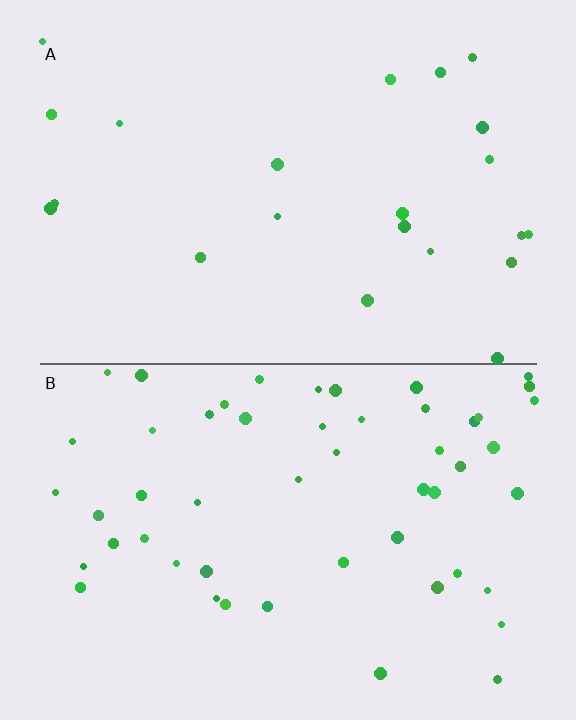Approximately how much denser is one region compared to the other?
Approximately 2.3× — region B over region A.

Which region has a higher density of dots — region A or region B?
B (the bottom).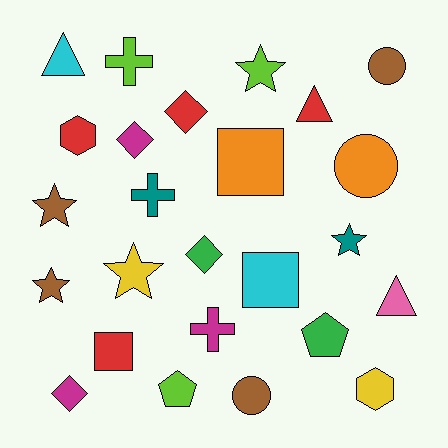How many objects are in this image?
There are 25 objects.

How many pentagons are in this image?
There are 2 pentagons.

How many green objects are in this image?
There are 2 green objects.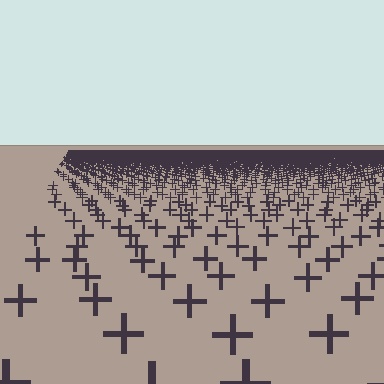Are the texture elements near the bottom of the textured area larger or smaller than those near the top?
Larger. Near the bottom, elements are closer to the viewer and appear at a bigger on-screen size.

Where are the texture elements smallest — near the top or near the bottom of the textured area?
Near the top.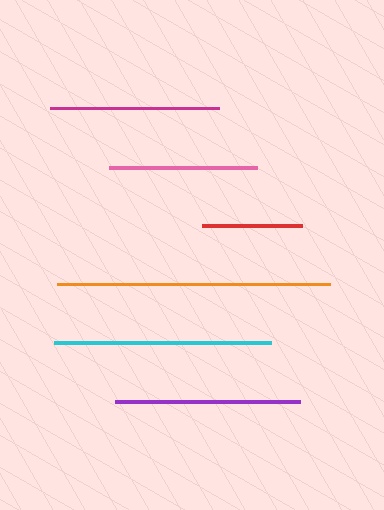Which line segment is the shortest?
The red line is the shortest at approximately 100 pixels.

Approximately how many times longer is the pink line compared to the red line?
The pink line is approximately 1.5 times the length of the red line.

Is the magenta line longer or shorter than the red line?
The magenta line is longer than the red line.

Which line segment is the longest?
The orange line is the longest at approximately 273 pixels.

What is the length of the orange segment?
The orange segment is approximately 273 pixels long.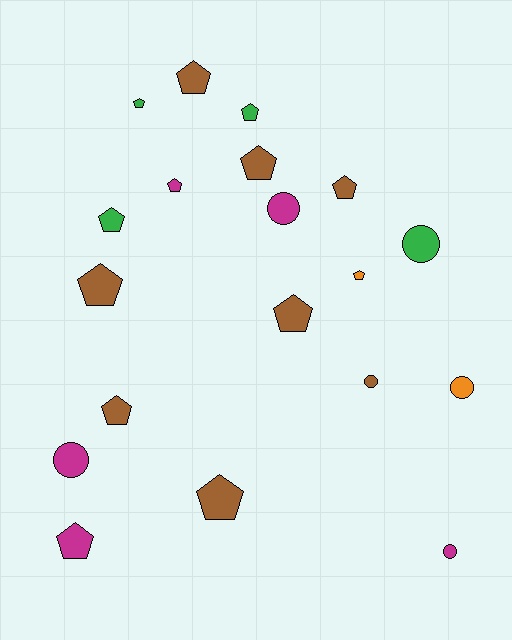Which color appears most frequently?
Brown, with 8 objects.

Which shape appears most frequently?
Pentagon, with 13 objects.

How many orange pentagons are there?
There is 1 orange pentagon.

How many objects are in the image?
There are 19 objects.